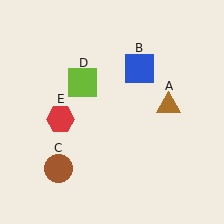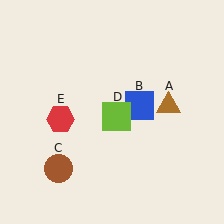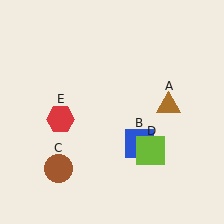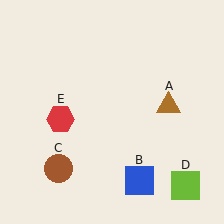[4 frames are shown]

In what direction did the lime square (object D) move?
The lime square (object D) moved down and to the right.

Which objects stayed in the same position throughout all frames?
Brown triangle (object A) and brown circle (object C) and red hexagon (object E) remained stationary.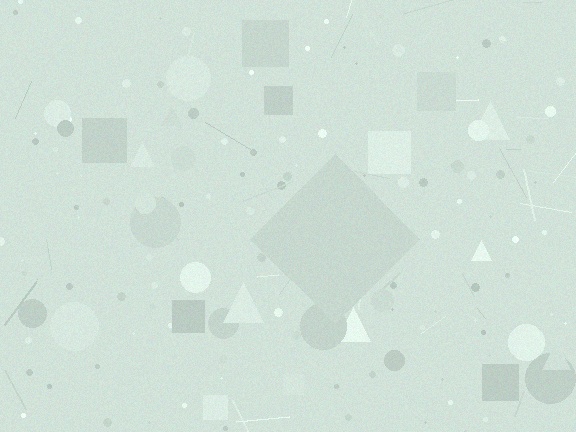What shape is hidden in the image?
A diamond is hidden in the image.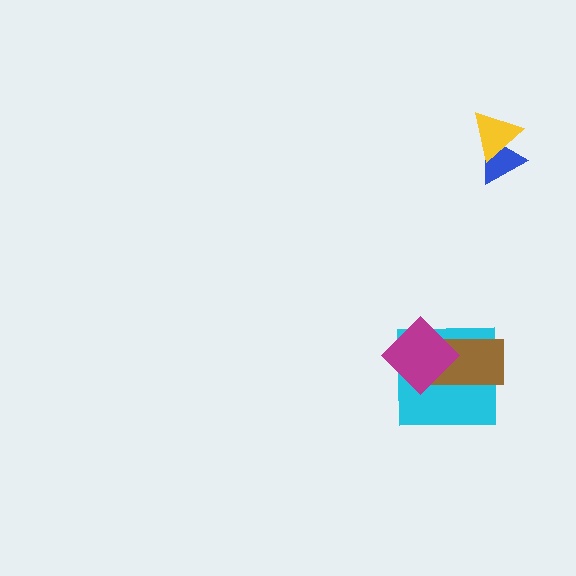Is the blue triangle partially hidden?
Yes, it is partially covered by another shape.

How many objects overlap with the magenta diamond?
2 objects overlap with the magenta diamond.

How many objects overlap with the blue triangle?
1 object overlaps with the blue triangle.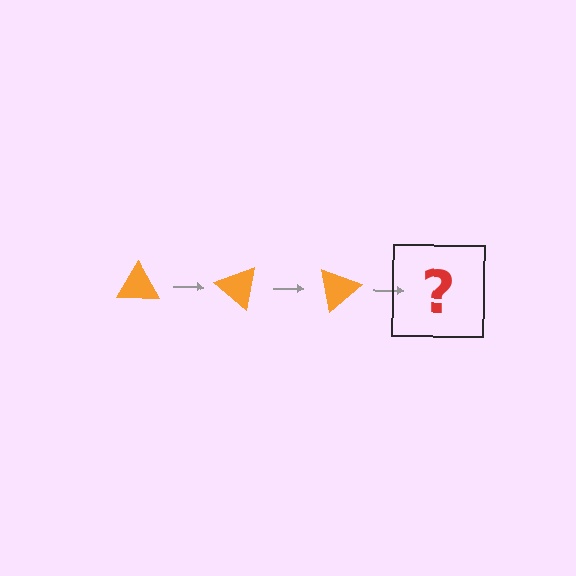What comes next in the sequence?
The next element should be an orange triangle rotated 120 degrees.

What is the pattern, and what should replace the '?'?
The pattern is that the triangle rotates 40 degrees each step. The '?' should be an orange triangle rotated 120 degrees.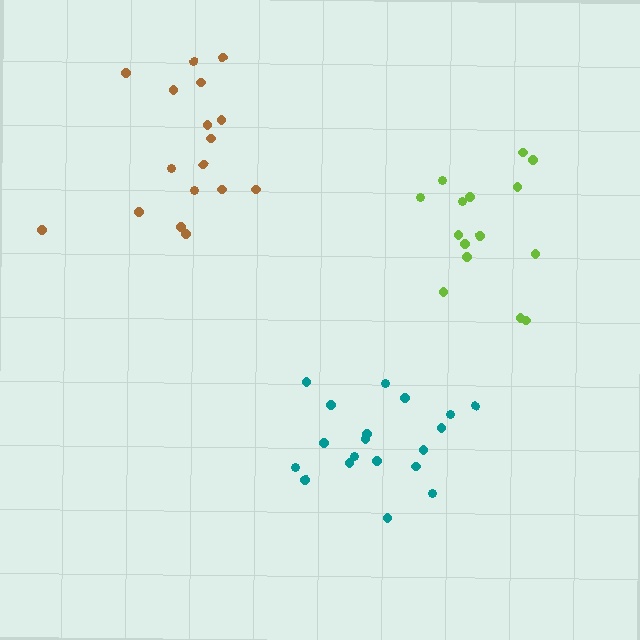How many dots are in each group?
Group 1: 20 dots, Group 2: 15 dots, Group 3: 17 dots (52 total).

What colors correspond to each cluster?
The clusters are colored: teal, lime, brown.